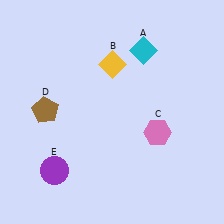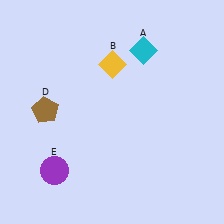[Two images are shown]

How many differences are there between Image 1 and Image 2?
There is 1 difference between the two images.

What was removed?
The pink hexagon (C) was removed in Image 2.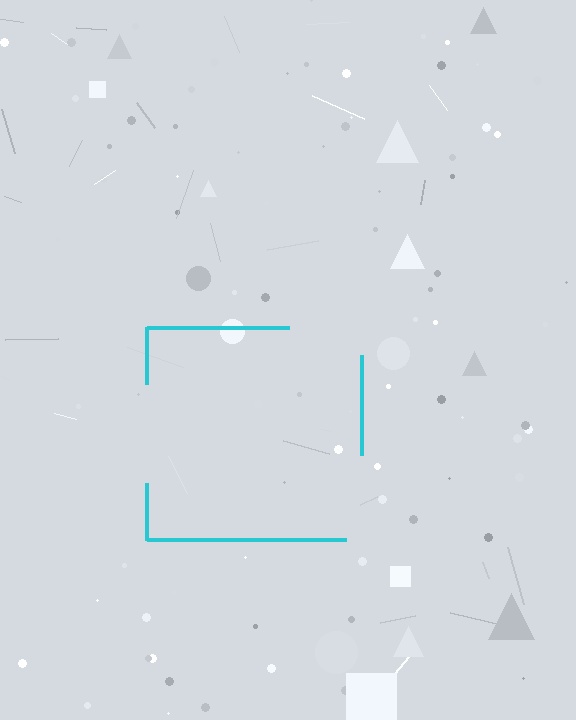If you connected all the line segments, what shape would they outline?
They would outline a square.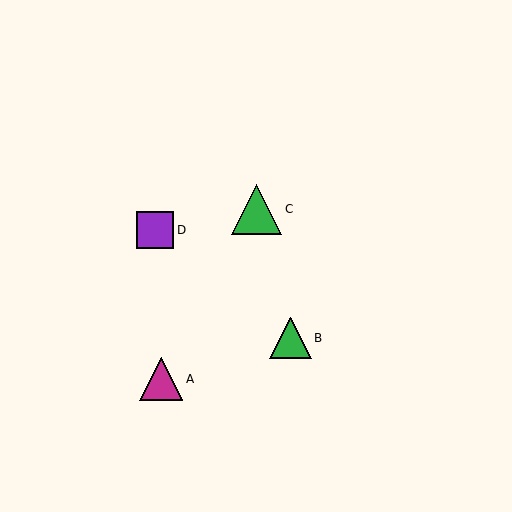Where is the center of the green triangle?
The center of the green triangle is at (291, 338).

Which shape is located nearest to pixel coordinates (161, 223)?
The purple square (labeled D) at (155, 230) is nearest to that location.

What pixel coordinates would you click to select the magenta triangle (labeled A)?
Click at (161, 379) to select the magenta triangle A.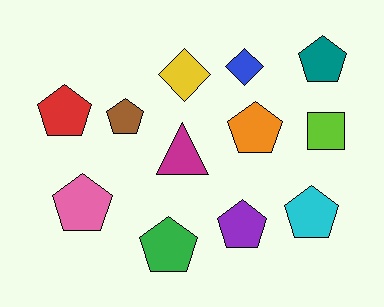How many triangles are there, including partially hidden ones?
There is 1 triangle.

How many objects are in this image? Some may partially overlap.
There are 12 objects.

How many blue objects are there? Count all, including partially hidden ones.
There is 1 blue object.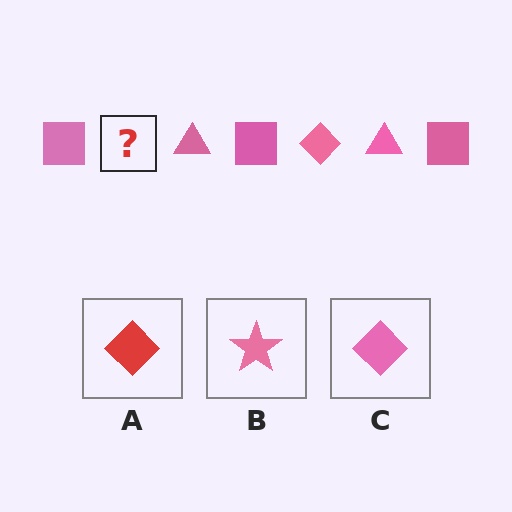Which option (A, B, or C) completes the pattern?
C.